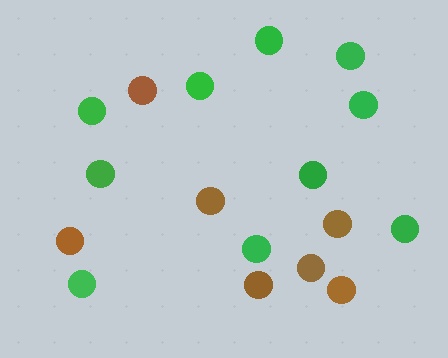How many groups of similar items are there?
There are 2 groups: one group of brown circles (7) and one group of green circles (10).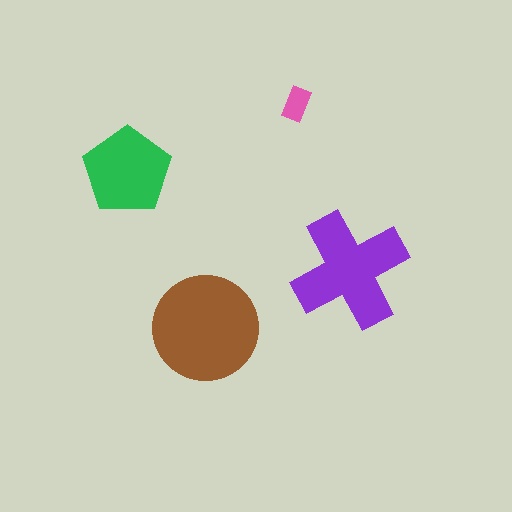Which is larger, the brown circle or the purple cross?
The brown circle.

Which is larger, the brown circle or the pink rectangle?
The brown circle.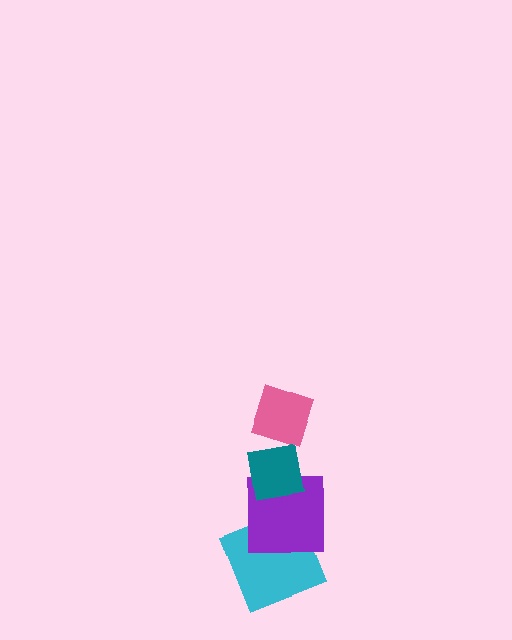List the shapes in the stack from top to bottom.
From top to bottom: the pink diamond, the teal square, the purple square, the cyan square.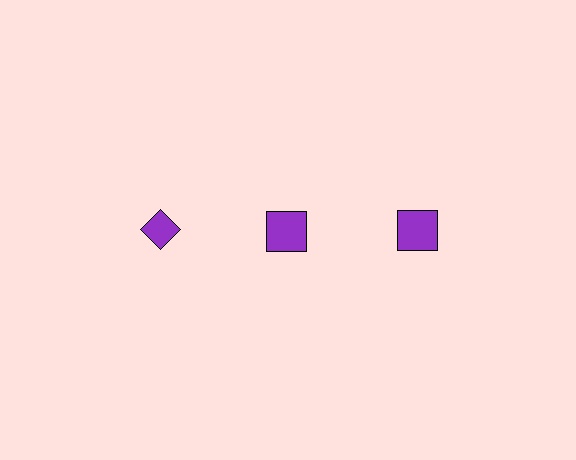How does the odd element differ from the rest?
It has a different shape: diamond instead of square.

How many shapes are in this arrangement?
There are 3 shapes arranged in a grid pattern.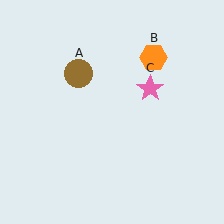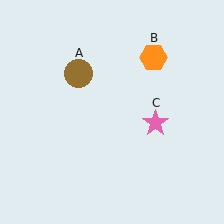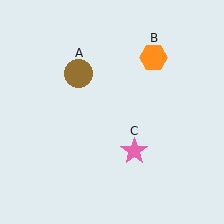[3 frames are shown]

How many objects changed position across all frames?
1 object changed position: pink star (object C).